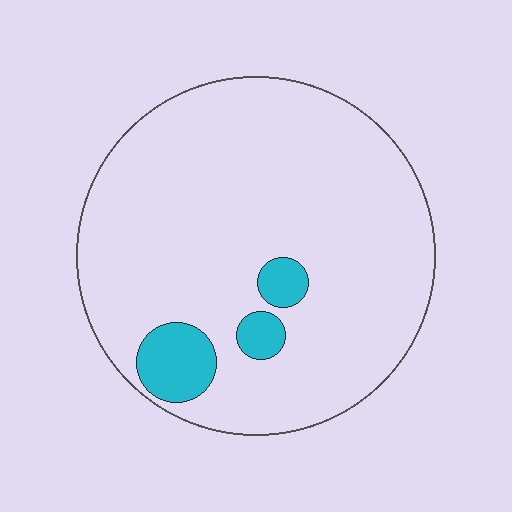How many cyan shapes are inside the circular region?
3.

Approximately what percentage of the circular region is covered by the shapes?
Approximately 10%.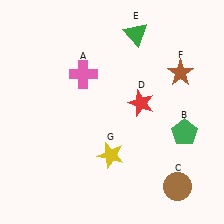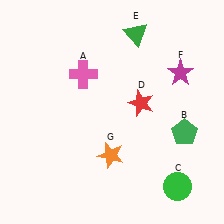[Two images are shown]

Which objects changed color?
C changed from brown to green. F changed from brown to magenta. G changed from yellow to orange.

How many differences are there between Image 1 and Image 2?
There are 3 differences between the two images.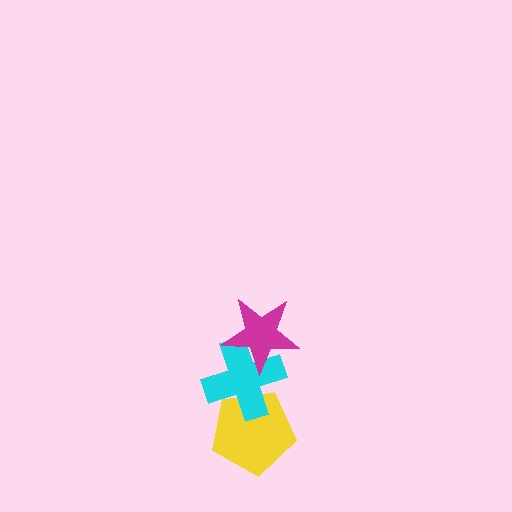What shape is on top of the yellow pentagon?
The cyan cross is on top of the yellow pentagon.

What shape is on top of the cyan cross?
The magenta star is on top of the cyan cross.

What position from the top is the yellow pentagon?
The yellow pentagon is 3rd from the top.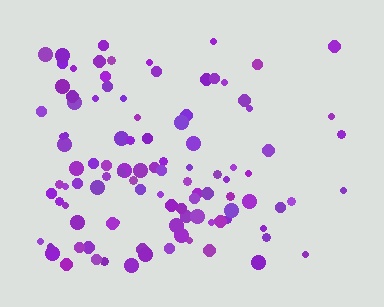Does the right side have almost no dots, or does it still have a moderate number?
Still a moderate number, just noticeably fewer than the left.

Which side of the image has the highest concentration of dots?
The left.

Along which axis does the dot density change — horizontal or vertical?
Horizontal.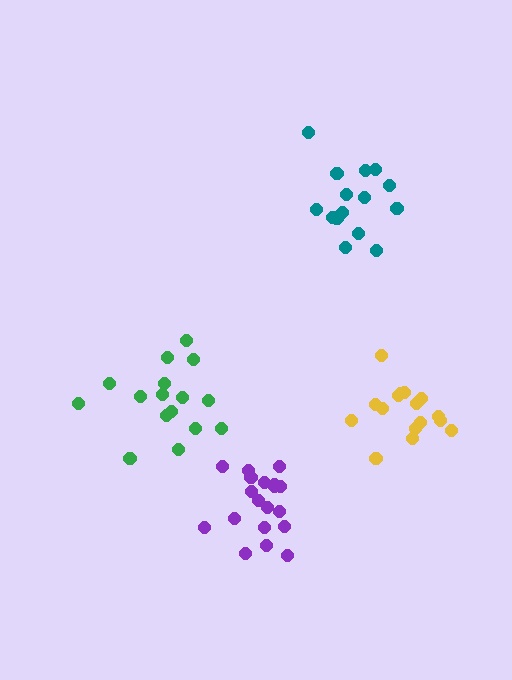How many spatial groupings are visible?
There are 4 spatial groupings.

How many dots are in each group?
Group 1: 16 dots, Group 2: 15 dots, Group 3: 16 dots, Group 4: 19 dots (66 total).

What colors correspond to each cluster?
The clusters are colored: green, teal, yellow, purple.